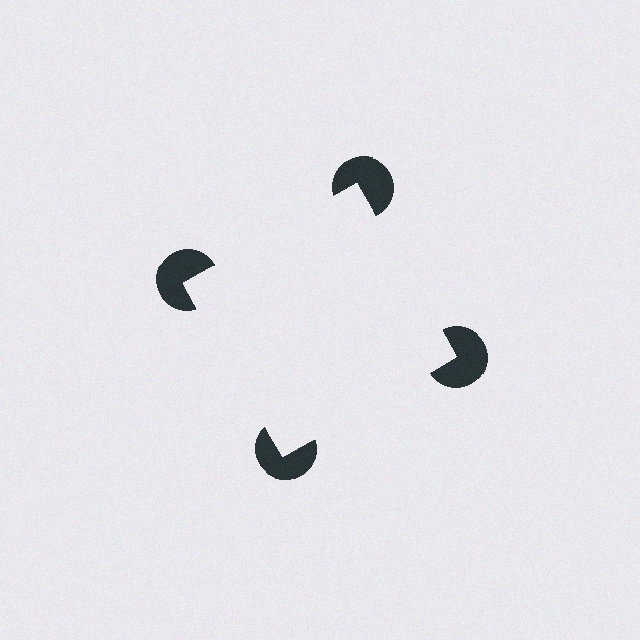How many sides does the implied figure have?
4 sides.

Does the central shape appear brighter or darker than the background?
It typically appears slightly brighter than the background, even though no actual brightness change is drawn.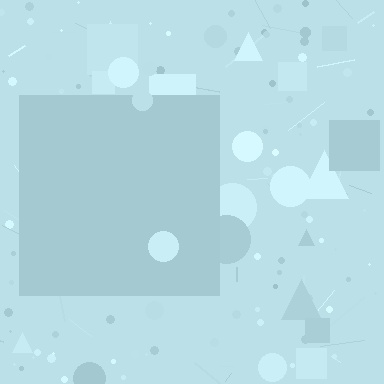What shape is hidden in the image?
A square is hidden in the image.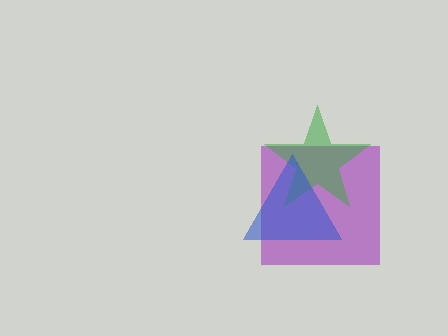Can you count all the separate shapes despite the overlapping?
Yes, there are 3 separate shapes.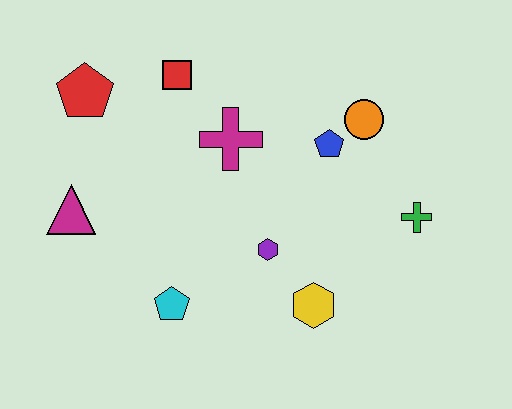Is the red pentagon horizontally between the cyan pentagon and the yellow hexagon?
No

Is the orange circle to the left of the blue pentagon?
No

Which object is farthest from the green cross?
The red pentagon is farthest from the green cross.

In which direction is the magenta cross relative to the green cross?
The magenta cross is to the left of the green cross.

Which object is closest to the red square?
The magenta cross is closest to the red square.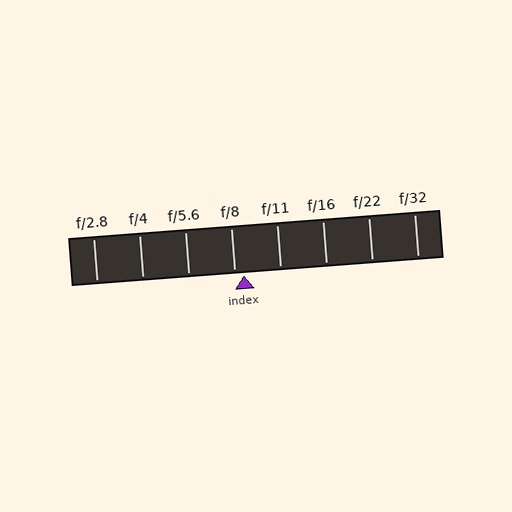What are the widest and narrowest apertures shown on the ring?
The widest aperture shown is f/2.8 and the narrowest is f/32.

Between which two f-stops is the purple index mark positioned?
The index mark is between f/8 and f/11.